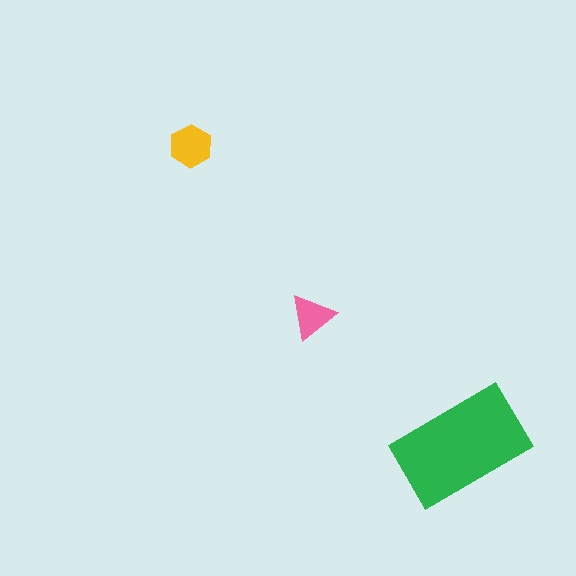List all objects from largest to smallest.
The green rectangle, the yellow hexagon, the pink triangle.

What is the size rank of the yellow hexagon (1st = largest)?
2nd.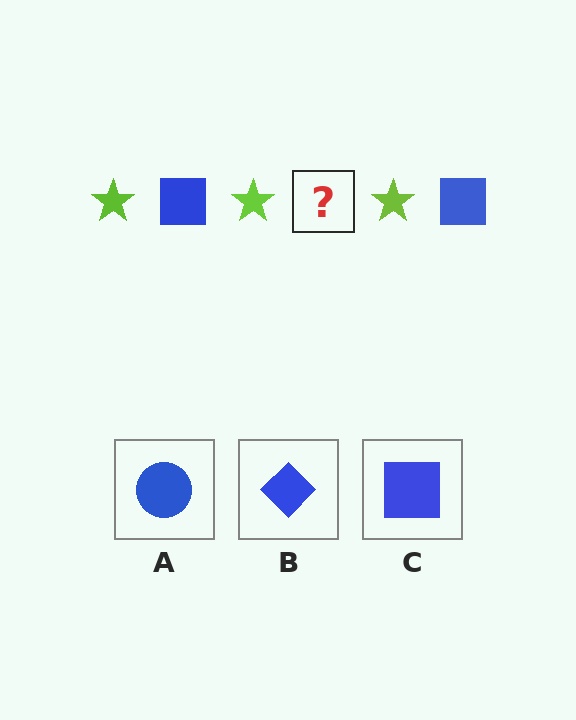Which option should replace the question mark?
Option C.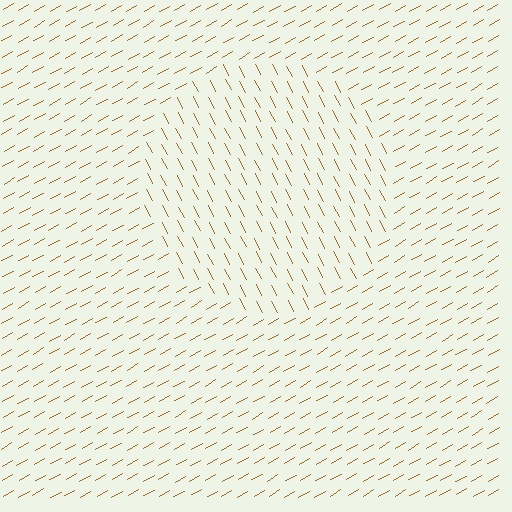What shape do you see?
I see a circle.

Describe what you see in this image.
The image is filled with small brown line segments. A circle region in the image has lines oriented differently from the surrounding lines, creating a visible texture boundary.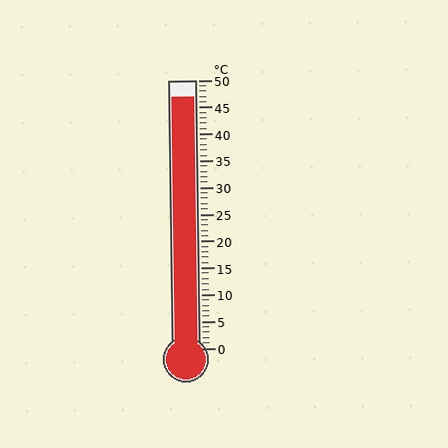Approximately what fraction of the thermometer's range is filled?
The thermometer is filled to approximately 95% of its range.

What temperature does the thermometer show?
The thermometer shows approximately 47°C.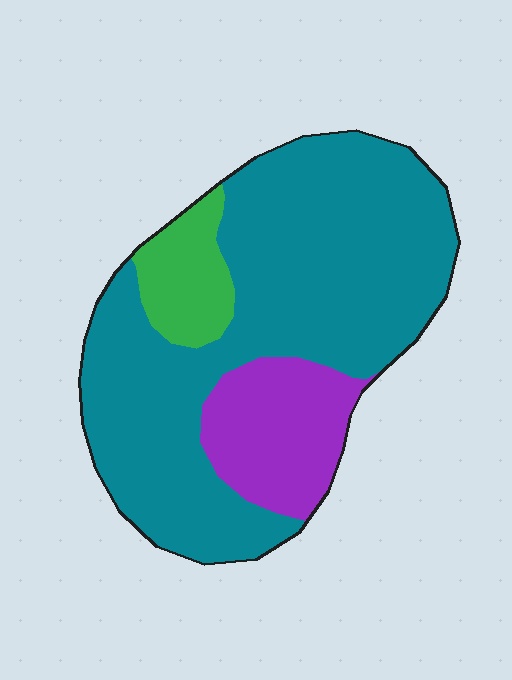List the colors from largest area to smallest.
From largest to smallest: teal, purple, green.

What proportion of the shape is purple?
Purple covers 18% of the shape.